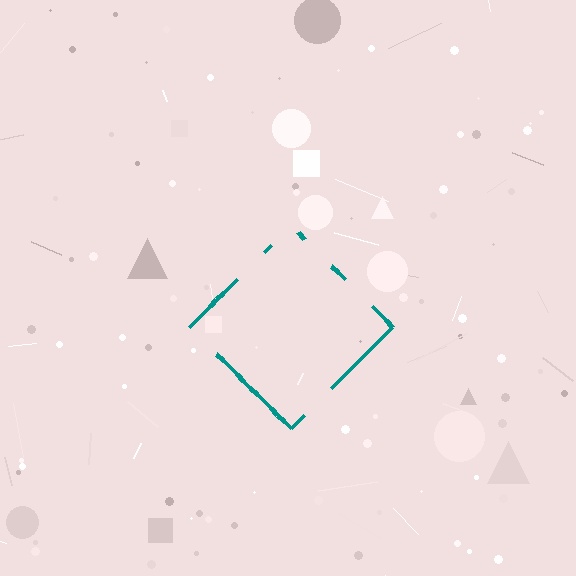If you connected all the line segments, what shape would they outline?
They would outline a diamond.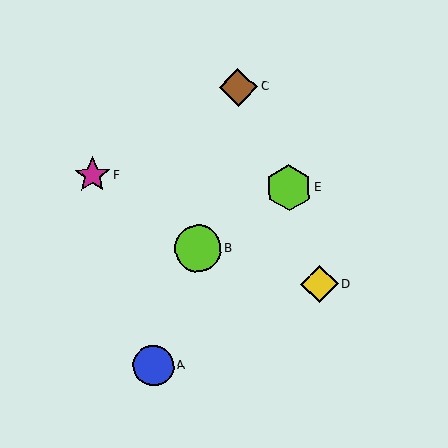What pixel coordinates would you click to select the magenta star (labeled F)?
Click at (92, 175) to select the magenta star F.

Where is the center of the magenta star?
The center of the magenta star is at (92, 175).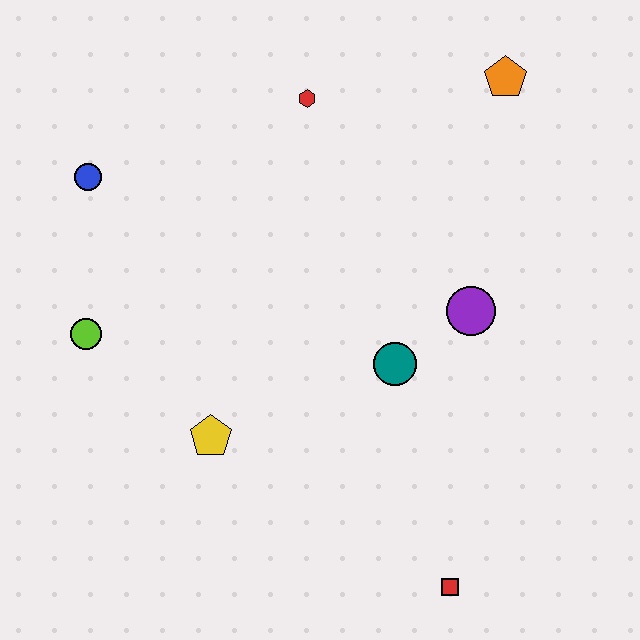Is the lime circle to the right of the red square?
No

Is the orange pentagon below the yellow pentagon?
No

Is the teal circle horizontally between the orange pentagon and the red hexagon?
Yes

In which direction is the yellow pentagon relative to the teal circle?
The yellow pentagon is to the left of the teal circle.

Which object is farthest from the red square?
The blue circle is farthest from the red square.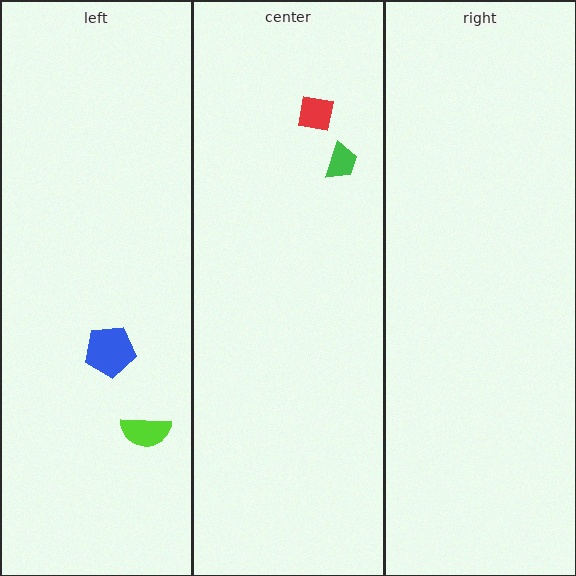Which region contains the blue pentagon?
The left region.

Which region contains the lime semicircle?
The left region.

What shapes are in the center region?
The green trapezoid, the red square.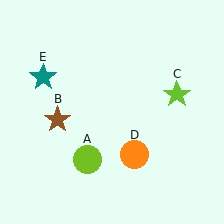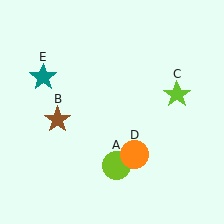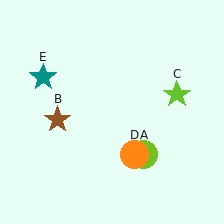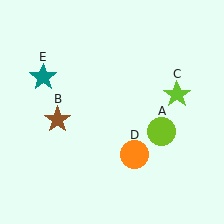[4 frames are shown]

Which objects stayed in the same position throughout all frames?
Brown star (object B) and lime star (object C) and orange circle (object D) and teal star (object E) remained stationary.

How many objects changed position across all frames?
1 object changed position: lime circle (object A).